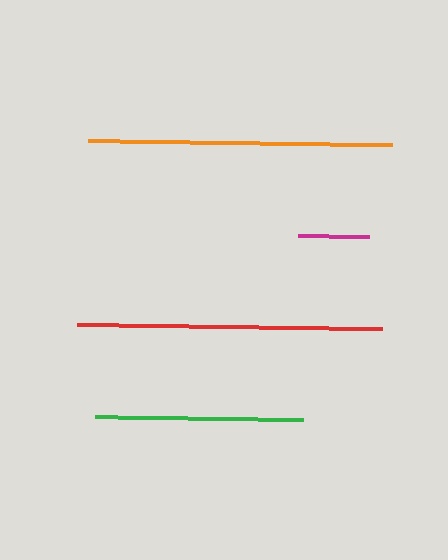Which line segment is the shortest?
The magenta line is the shortest at approximately 71 pixels.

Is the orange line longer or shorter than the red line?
The red line is longer than the orange line.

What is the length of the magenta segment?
The magenta segment is approximately 71 pixels long.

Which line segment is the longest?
The red line is the longest at approximately 304 pixels.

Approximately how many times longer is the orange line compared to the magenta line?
The orange line is approximately 4.3 times the length of the magenta line.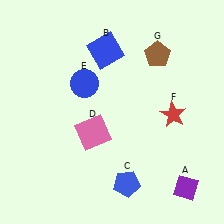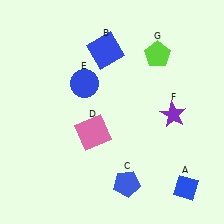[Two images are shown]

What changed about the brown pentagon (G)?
In Image 1, G is brown. In Image 2, it changed to lime.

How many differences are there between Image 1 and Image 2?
There are 3 differences between the two images.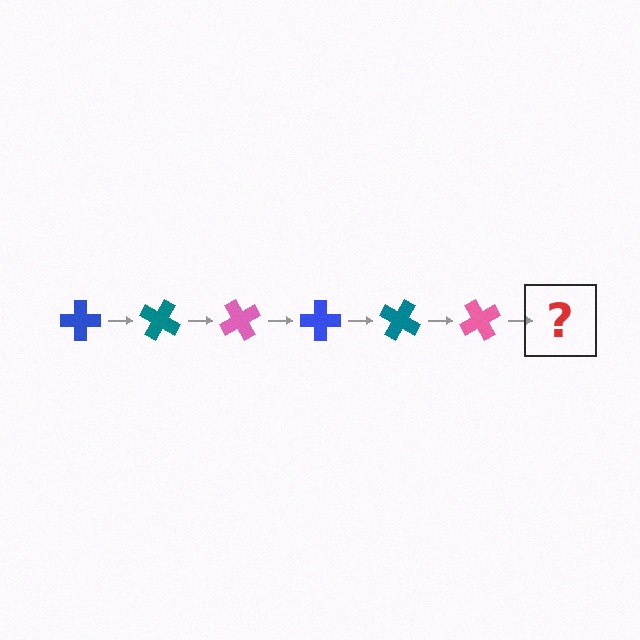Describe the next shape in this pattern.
It should be a blue cross, rotated 180 degrees from the start.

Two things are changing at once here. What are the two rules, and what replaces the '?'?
The two rules are that it rotates 30 degrees each step and the color cycles through blue, teal, and pink. The '?' should be a blue cross, rotated 180 degrees from the start.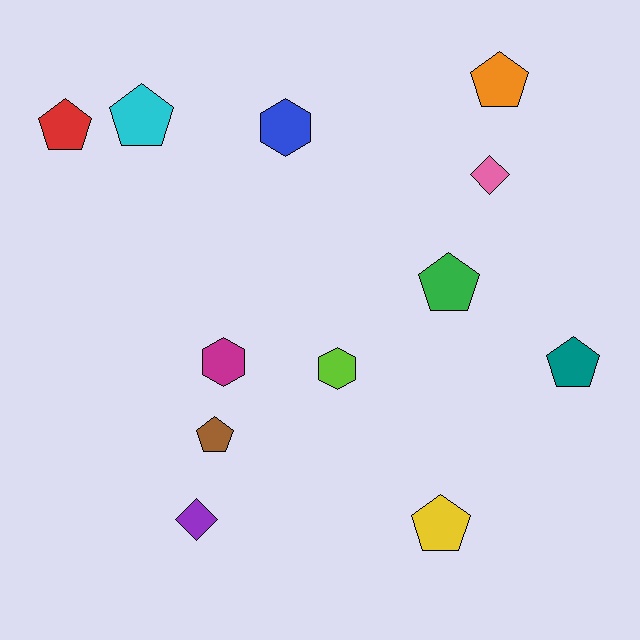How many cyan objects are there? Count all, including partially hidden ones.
There is 1 cyan object.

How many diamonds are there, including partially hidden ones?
There are 2 diamonds.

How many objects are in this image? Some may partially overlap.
There are 12 objects.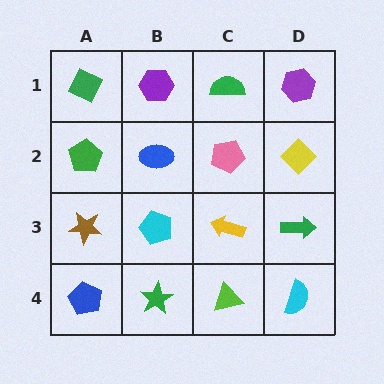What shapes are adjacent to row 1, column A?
A green pentagon (row 2, column A), a purple hexagon (row 1, column B).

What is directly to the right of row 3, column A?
A cyan pentagon.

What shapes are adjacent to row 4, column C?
A yellow arrow (row 3, column C), a green star (row 4, column B), a cyan semicircle (row 4, column D).